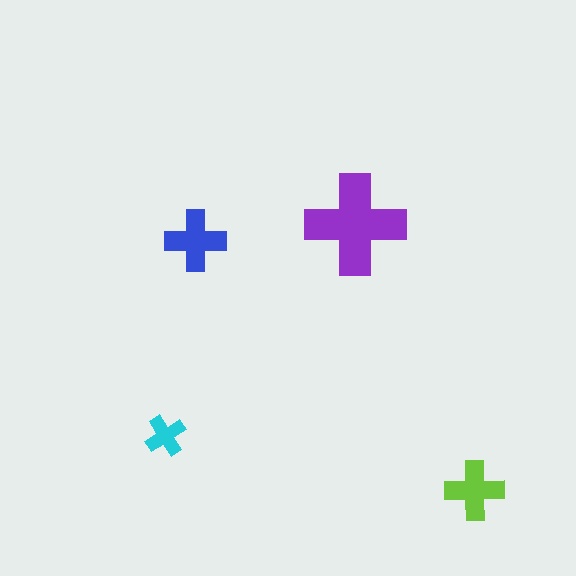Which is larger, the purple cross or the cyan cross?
The purple one.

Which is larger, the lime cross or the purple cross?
The purple one.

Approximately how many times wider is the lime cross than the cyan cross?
About 1.5 times wider.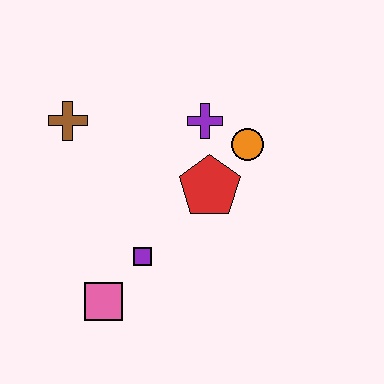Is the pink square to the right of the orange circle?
No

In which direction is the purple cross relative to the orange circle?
The purple cross is to the left of the orange circle.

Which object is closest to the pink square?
The purple square is closest to the pink square.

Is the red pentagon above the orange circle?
No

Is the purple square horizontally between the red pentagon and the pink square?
Yes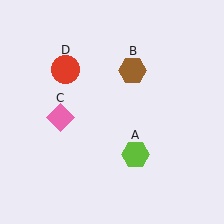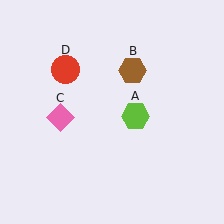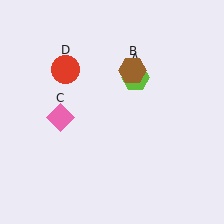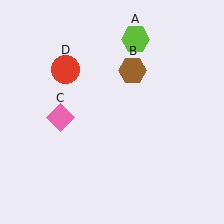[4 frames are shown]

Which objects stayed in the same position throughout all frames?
Brown hexagon (object B) and pink diamond (object C) and red circle (object D) remained stationary.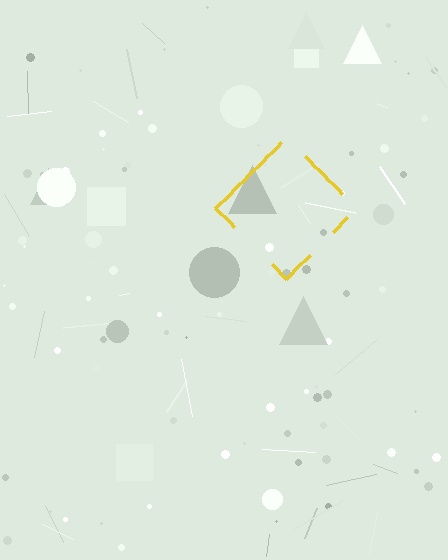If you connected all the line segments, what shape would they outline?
They would outline a diamond.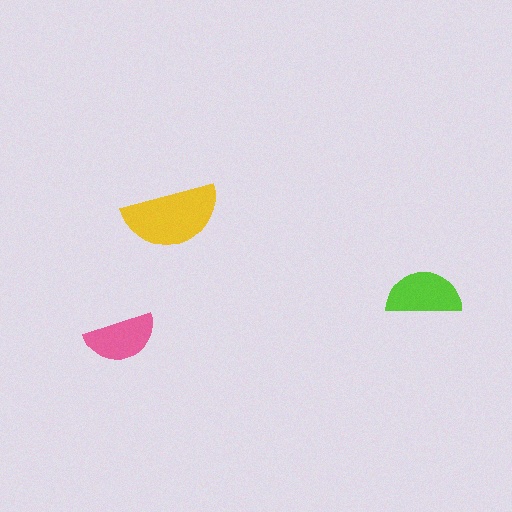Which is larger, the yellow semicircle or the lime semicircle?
The yellow one.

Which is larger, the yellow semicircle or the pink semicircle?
The yellow one.